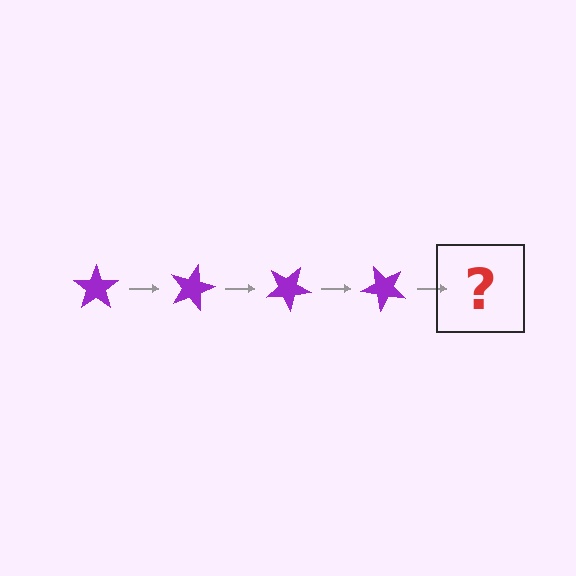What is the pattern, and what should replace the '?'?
The pattern is that the star rotates 15 degrees each step. The '?' should be a purple star rotated 60 degrees.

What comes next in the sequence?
The next element should be a purple star rotated 60 degrees.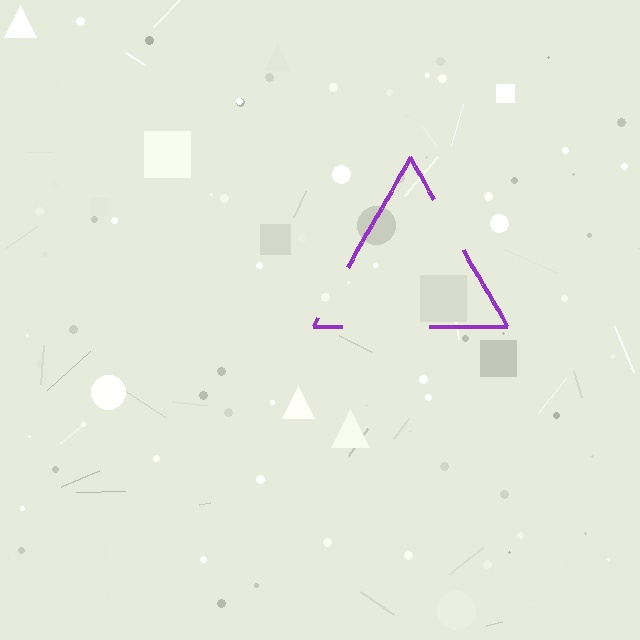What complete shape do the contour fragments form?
The contour fragments form a triangle.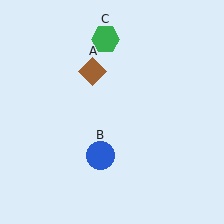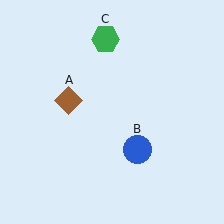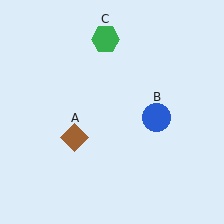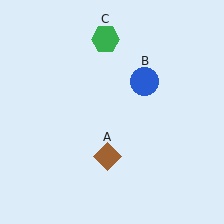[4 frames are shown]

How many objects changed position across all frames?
2 objects changed position: brown diamond (object A), blue circle (object B).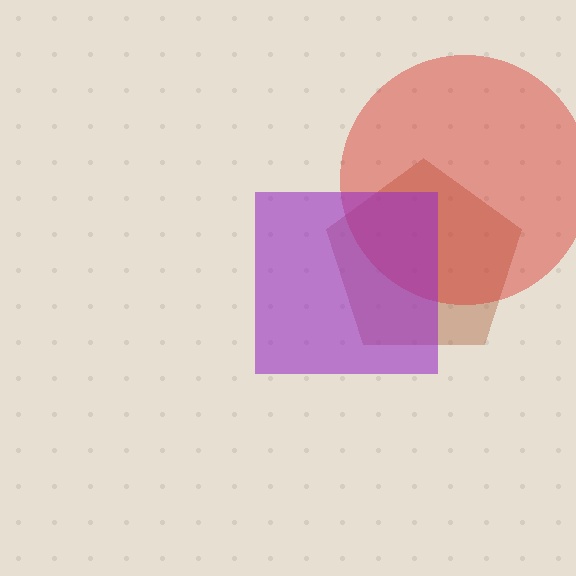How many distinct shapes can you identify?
There are 3 distinct shapes: a brown pentagon, a red circle, a purple square.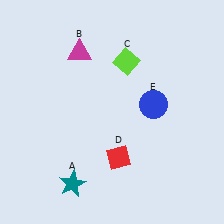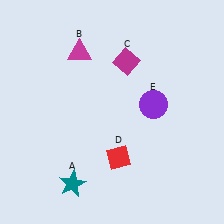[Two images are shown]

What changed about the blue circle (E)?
In Image 1, E is blue. In Image 2, it changed to purple.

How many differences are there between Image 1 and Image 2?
There are 2 differences between the two images.